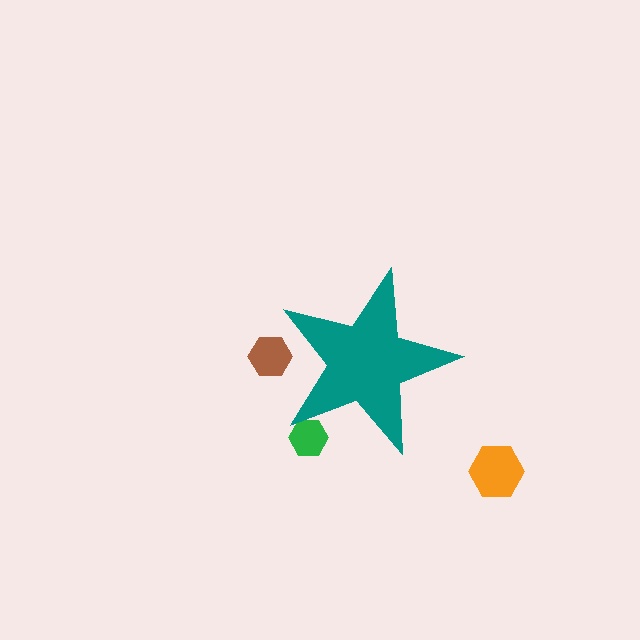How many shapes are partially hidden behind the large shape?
2 shapes are partially hidden.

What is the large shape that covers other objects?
A teal star.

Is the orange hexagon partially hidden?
No, the orange hexagon is fully visible.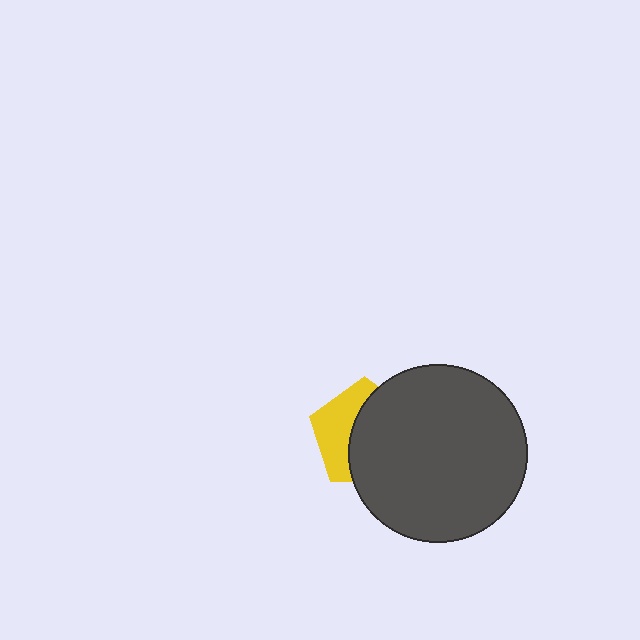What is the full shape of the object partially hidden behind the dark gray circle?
The partially hidden object is a yellow pentagon.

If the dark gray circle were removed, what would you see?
You would see the complete yellow pentagon.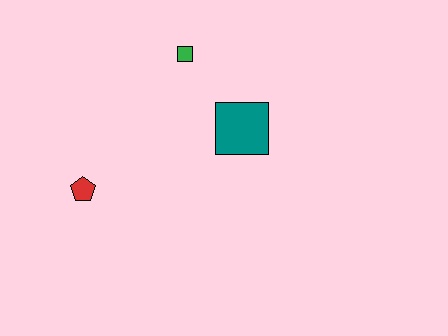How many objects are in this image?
There are 3 objects.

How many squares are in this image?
There are 2 squares.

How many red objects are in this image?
There is 1 red object.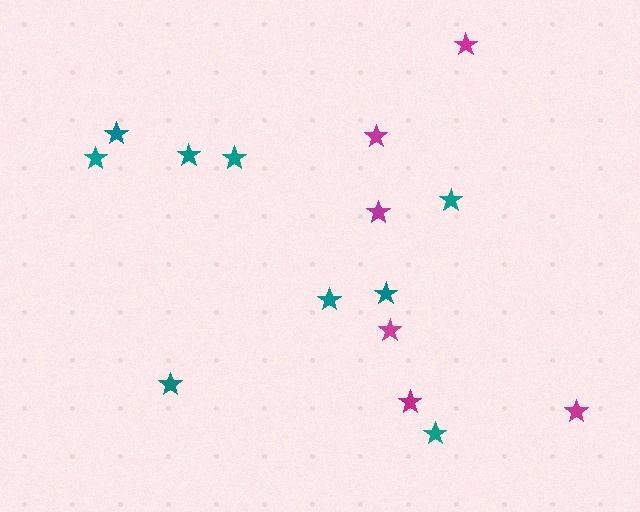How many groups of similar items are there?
There are 2 groups: one group of magenta stars (6) and one group of teal stars (9).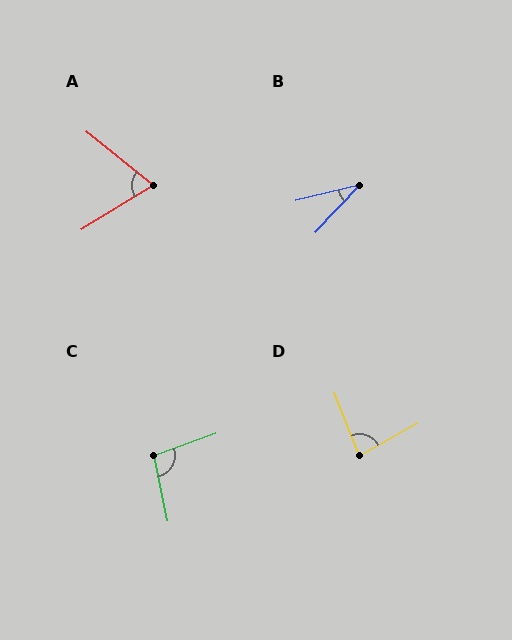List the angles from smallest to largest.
B (32°), A (71°), D (83°), C (98°).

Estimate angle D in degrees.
Approximately 83 degrees.